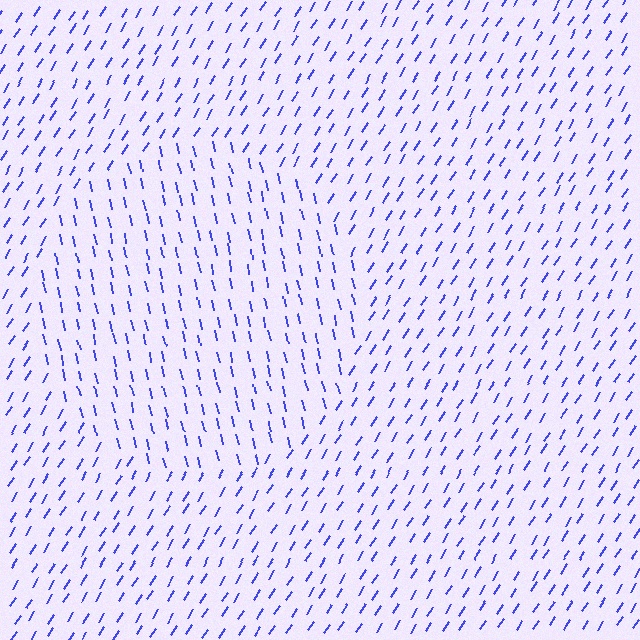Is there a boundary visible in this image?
Yes, there is a texture boundary formed by a change in line orientation.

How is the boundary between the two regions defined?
The boundary is defined purely by a change in line orientation (approximately 45 degrees difference). All lines are the same color and thickness.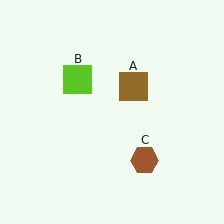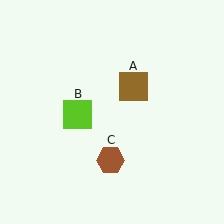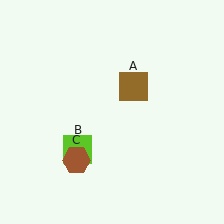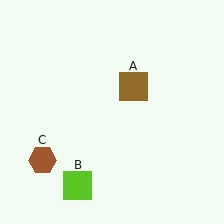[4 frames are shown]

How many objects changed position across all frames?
2 objects changed position: lime square (object B), brown hexagon (object C).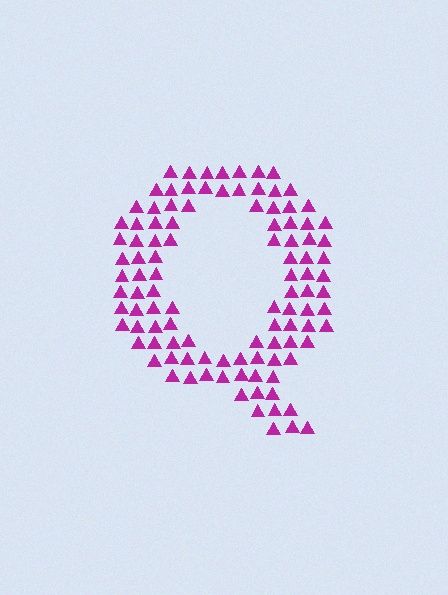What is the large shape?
The large shape is the letter Q.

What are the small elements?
The small elements are triangles.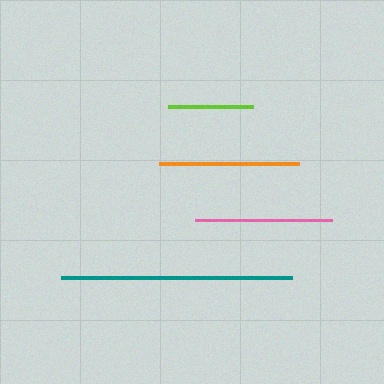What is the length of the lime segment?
The lime segment is approximately 85 pixels long.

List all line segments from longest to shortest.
From longest to shortest: teal, orange, pink, lime.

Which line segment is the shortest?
The lime line is the shortest at approximately 85 pixels.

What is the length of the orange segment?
The orange segment is approximately 140 pixels long.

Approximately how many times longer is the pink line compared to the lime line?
The pink line is approximately 1.6 times the length of the lime line.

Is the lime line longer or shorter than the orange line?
The orange line is longer than the lime line.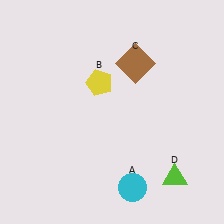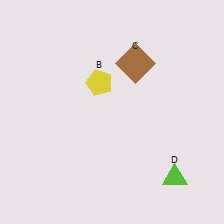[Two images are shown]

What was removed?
The cyan circle (A) was removed in Image 2.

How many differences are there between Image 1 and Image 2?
There is 1 difference between the two images.